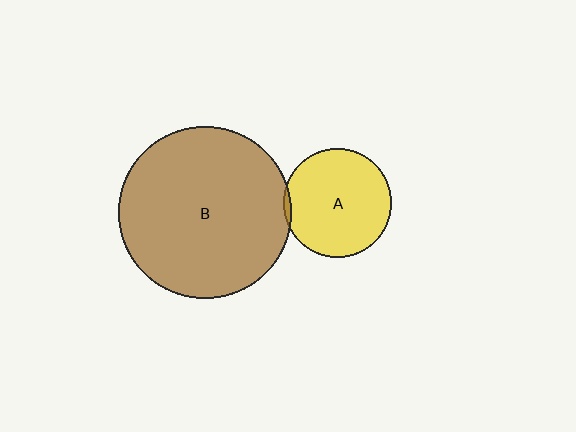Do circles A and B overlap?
Yes.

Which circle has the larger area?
Circle B (brown).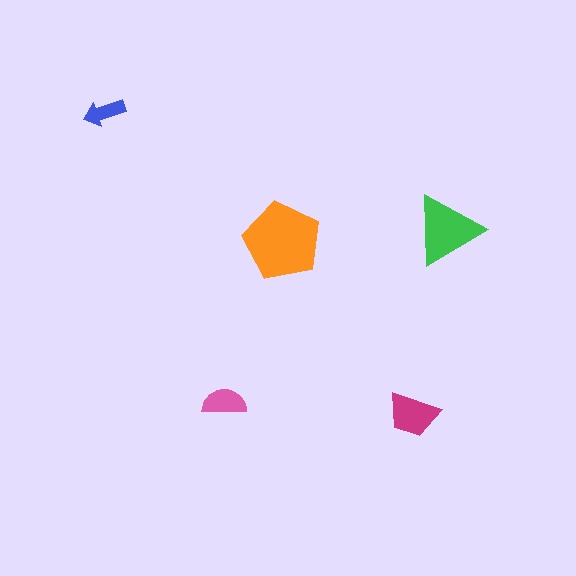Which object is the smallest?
The blue arrow.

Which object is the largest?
The orange pentagon.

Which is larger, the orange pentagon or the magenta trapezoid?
The orange pentagon.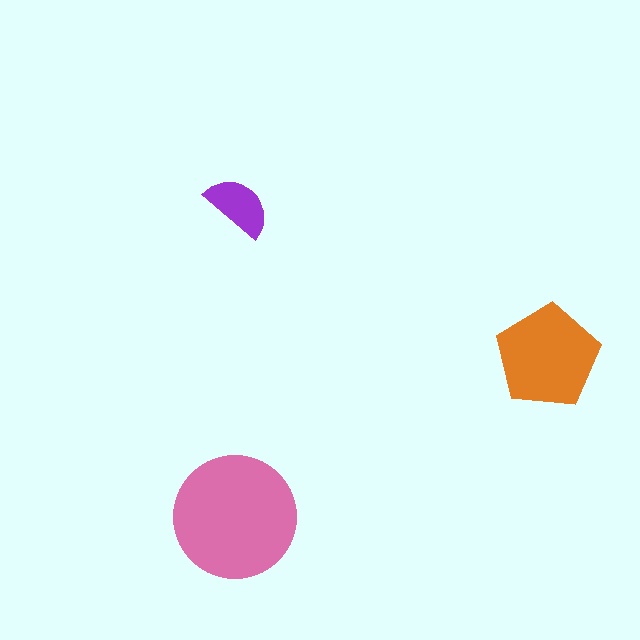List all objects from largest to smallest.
The pink circle, the orange pentagon, the purple semicircle.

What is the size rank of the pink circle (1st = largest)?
1st.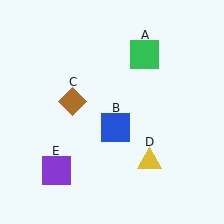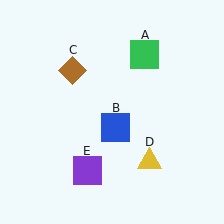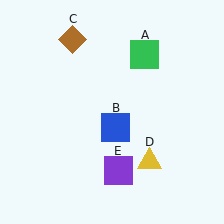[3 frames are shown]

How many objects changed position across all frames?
2 objects changed position: brown diamond (object C), purple square (object E).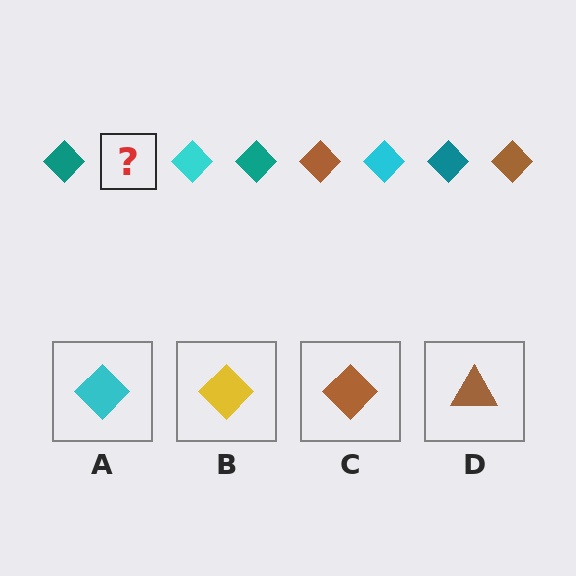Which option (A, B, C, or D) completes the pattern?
C.